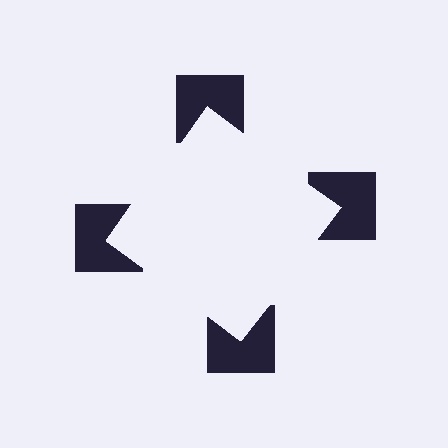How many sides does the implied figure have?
4 sides.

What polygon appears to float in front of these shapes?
An illusory square — its edges are inferred from the aligned wedge cuts in the notched squares, not physically drawn.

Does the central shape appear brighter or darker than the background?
It typically appears slightly brighter than the background, even though no actual brightness change is drawn.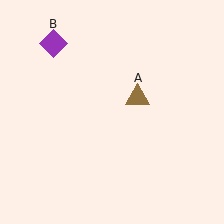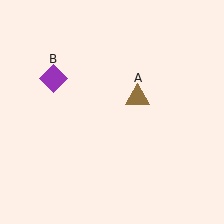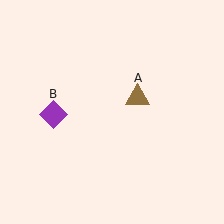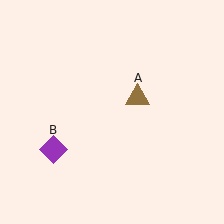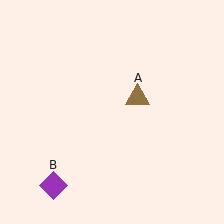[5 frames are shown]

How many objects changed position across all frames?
1 object changed position: purple diamond (object B).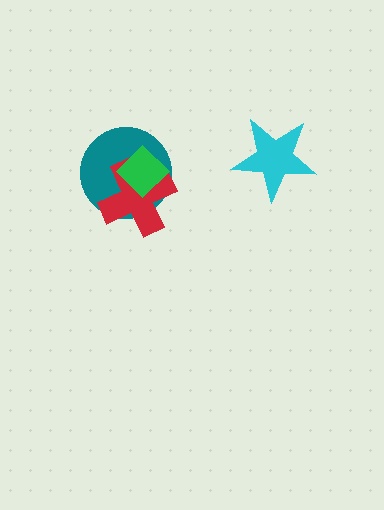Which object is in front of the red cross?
The green diamond is in front of the red cross.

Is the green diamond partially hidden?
No, no other shape covers it.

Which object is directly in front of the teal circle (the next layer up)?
The red cross is directly in front of the teal circle.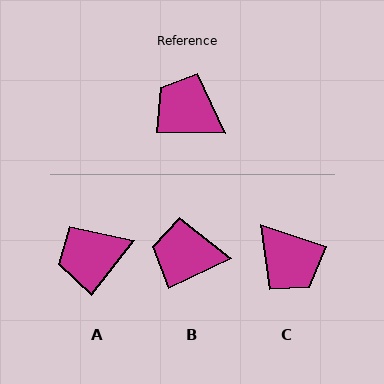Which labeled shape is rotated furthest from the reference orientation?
C, about 163 degrees away.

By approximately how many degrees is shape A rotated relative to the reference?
Approximately 52 degrees counter-clockwise.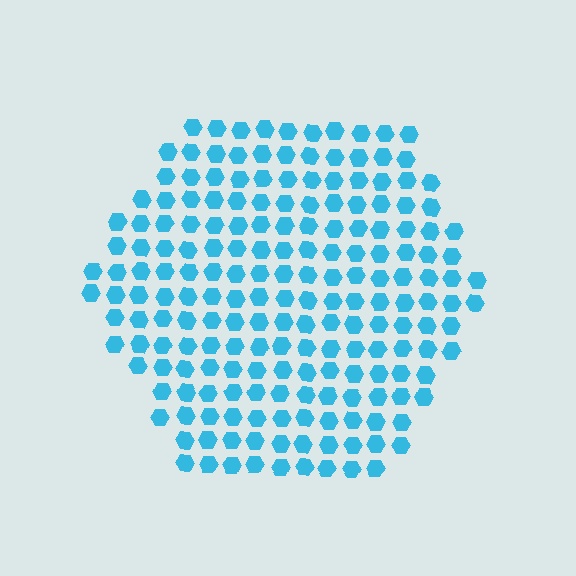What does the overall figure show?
The overall figure shows a hexagon.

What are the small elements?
The small elements are hexagons.